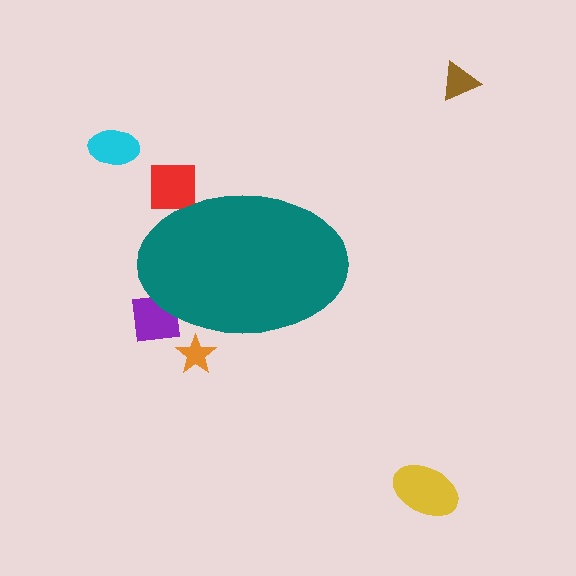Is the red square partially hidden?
Yes, the red square is partially hidden behind the teal ellipse.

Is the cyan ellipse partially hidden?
No, the cyan ellipse is fully visible.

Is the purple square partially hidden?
Yes, the purple square is partially hidden behind the teal ellipse.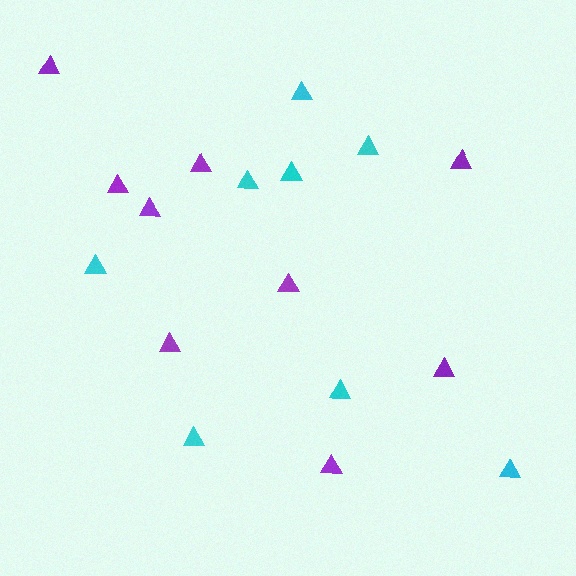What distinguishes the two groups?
There are 2 groups: one group of cyan triangles (8) and one group of purple triangles (9).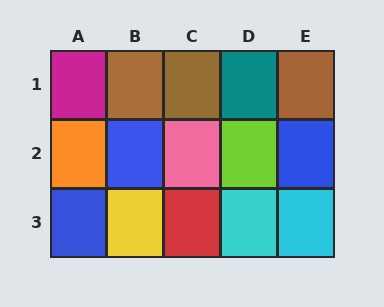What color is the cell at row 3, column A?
Blue.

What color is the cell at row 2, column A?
Orange.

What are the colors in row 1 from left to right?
Magenta, brown, brown, teal, brown.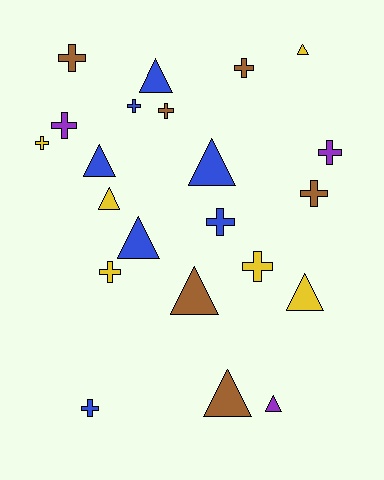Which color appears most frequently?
Blue, with 7 objects.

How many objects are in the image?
There are 22 objects.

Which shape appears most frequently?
Cross, with 12 objects.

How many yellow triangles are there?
There are 3 yellow triangles.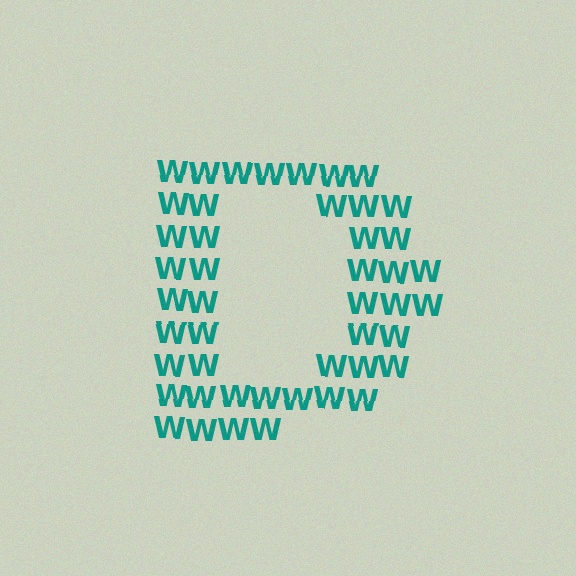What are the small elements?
The small elements are letter W's.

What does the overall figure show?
The overall figure shows the letter D.